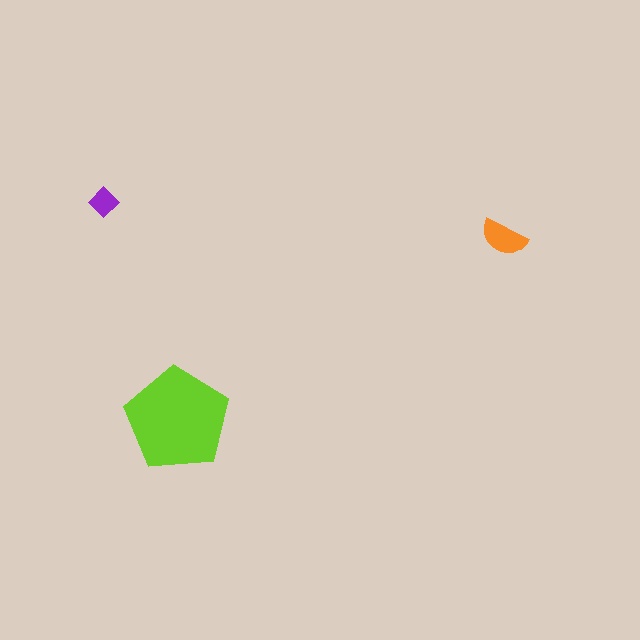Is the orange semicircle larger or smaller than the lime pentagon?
Smaller.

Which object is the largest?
The lime pentagon.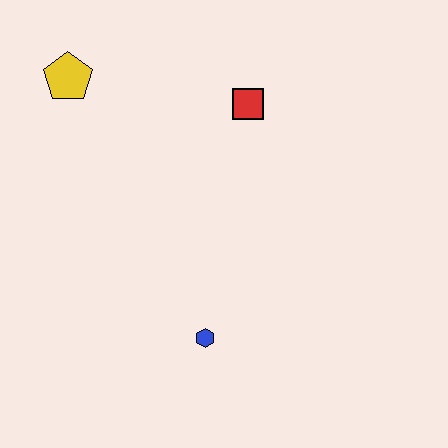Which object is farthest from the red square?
The blue hexagon is farthest from the red square.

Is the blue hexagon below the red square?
Yes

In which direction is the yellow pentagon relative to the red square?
The yellow pentagon is to the left of the red square.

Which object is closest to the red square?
The yellow pentagon is closest to the red square.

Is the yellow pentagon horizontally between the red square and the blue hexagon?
No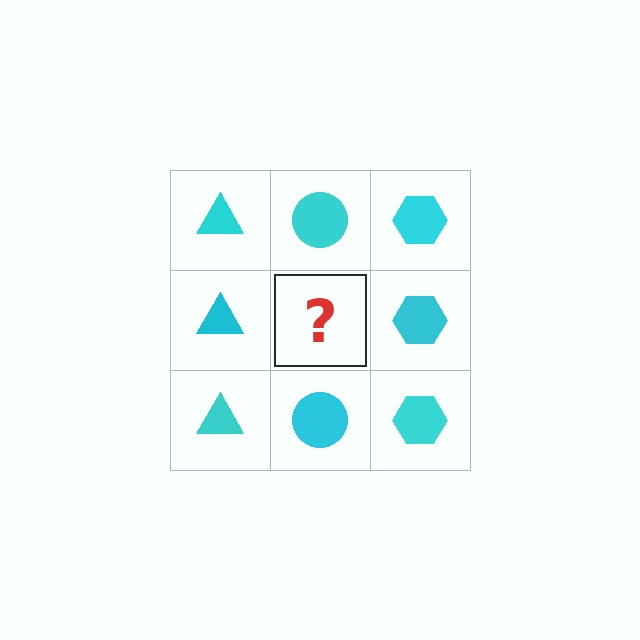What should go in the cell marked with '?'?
The missing cell should contain a cyan circle.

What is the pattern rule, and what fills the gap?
The rule is that each column has a consistent shape. The gap should be filled with a cyan circle.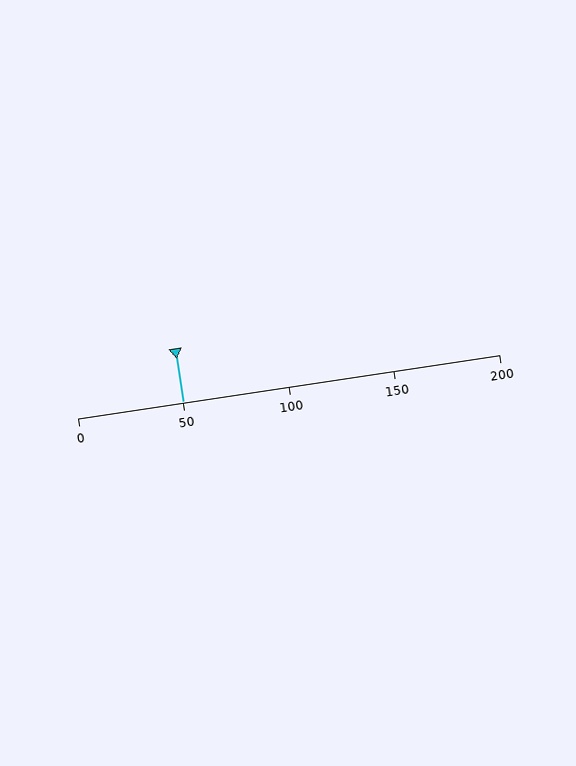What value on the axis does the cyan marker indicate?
The marker indicates approximately 50.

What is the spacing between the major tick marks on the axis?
The major ticks are spaced 50 apart.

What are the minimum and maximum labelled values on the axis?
The axis runs from 0 to 200.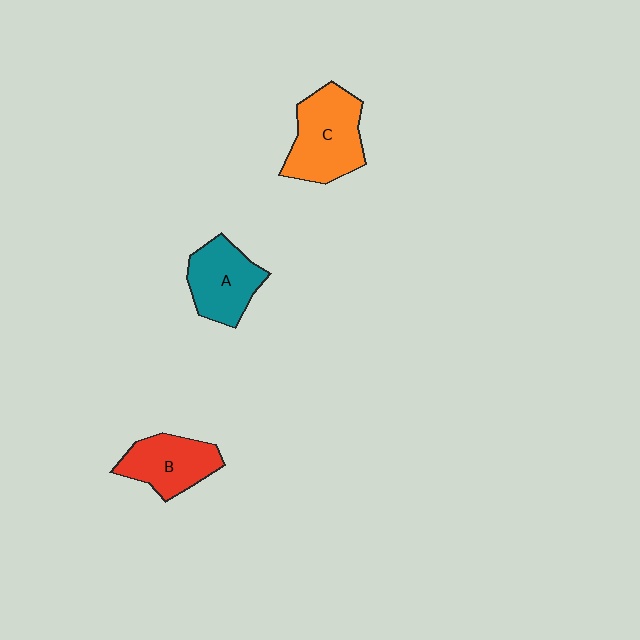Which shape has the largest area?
Shape C (orange).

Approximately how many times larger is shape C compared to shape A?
Approximately 1.3 times.